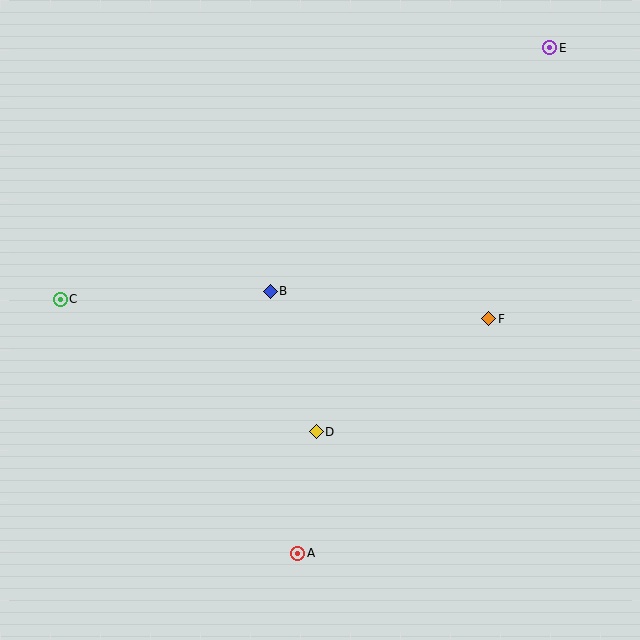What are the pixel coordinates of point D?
Point D is at (316, 432).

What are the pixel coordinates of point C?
Point C is at (60, 299).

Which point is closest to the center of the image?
Point B at (270, 291) is closest to the center.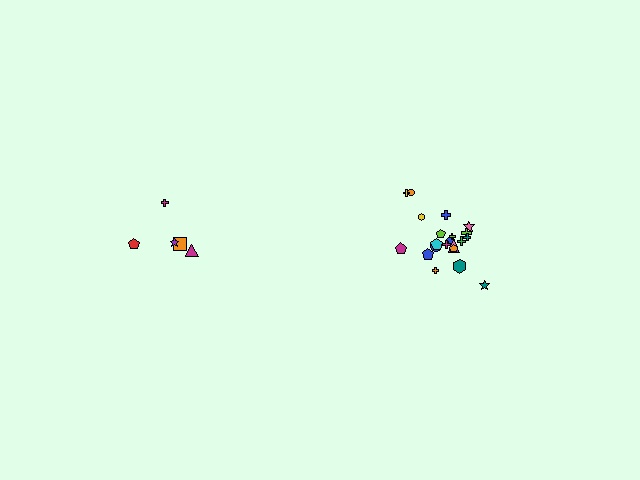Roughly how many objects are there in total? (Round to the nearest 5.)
Roughly 25 objects in total.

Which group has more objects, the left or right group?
The right group.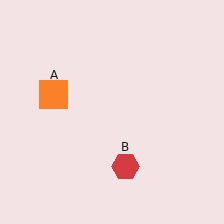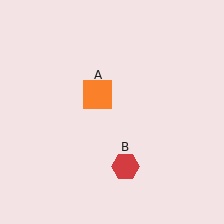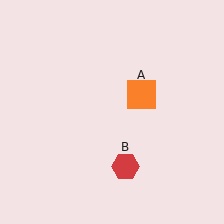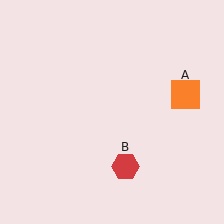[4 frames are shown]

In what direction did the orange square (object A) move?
The orange square (object A) moved right.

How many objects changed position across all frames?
1 object changed position: orange square (object A).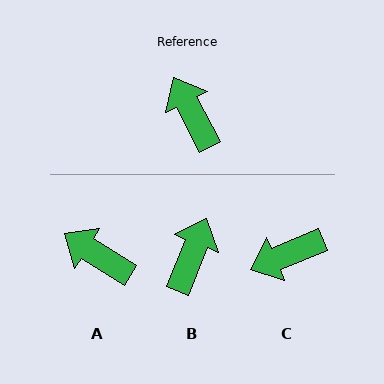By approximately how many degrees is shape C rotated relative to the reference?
Approximately 85 degrees counter-clockwise.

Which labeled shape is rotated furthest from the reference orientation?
C, about 85 degrees away.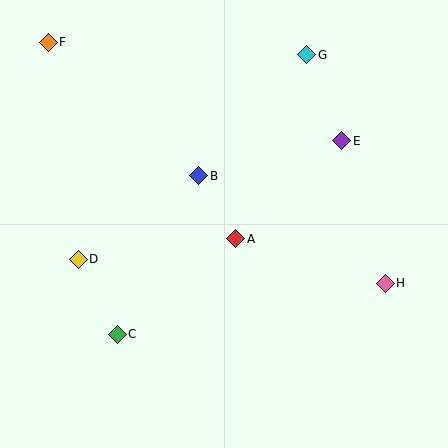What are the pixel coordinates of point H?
Point H is at (385, 283).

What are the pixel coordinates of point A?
Point A is at (236, 239).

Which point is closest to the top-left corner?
Point F is closest to the top-left corner.